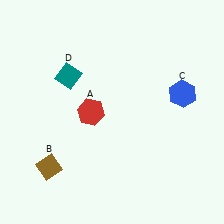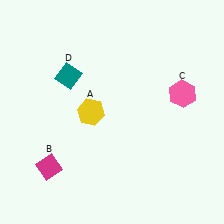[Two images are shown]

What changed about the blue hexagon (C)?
In Image 1, C is blue. In Image 2, it changed to pink.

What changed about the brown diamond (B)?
In Image 1, B is brown. In Image 2, it changed to magenta.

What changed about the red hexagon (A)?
In Image 1, A is red. In Image 2, it changed to yellow.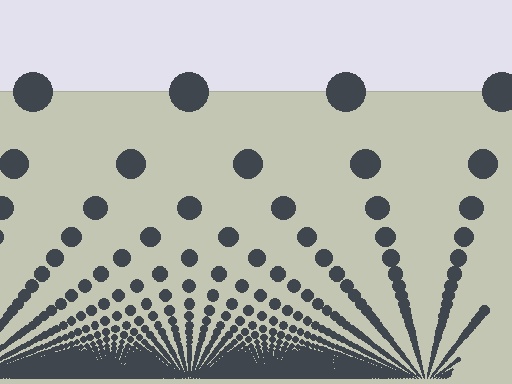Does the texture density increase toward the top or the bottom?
Density increases toward the bottom.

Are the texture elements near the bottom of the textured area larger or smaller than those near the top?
Smaller. The gradient is inverted — elements near the bottom are smaller and denser.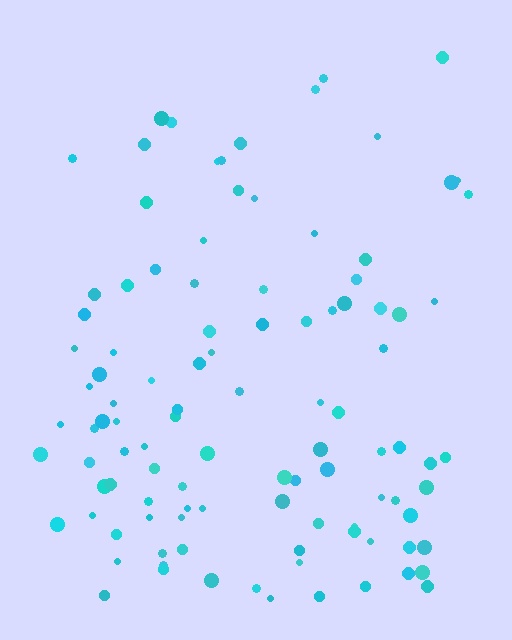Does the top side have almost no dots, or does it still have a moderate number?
Still a moderate number, just noticeably fewer than the bottom.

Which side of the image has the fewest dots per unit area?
The top.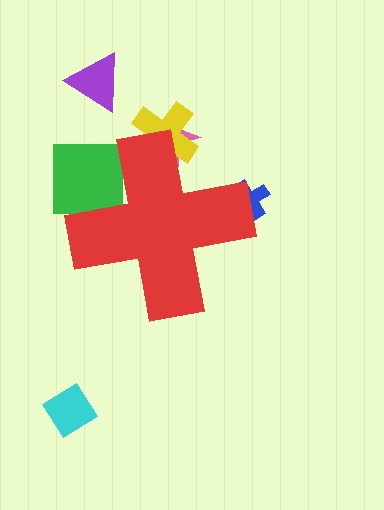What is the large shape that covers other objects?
A red cross.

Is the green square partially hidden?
Yes, the green square is partially hidden behind the red cross.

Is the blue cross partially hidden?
Yes, the blue cross is partially hidden behind the red cross.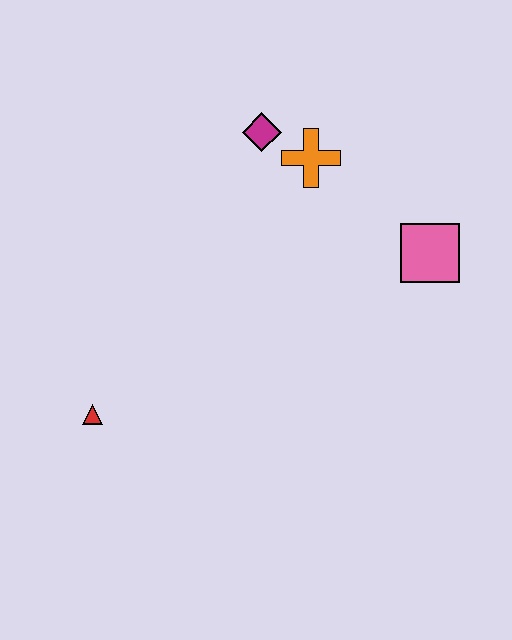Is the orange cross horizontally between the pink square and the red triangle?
Yes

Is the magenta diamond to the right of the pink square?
No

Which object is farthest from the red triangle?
The pink square is farthest from the red triangle.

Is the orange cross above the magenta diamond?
No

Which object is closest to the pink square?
The orange cross is closest to the pink square.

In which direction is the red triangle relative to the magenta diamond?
The red triangle is below the magenta diamond.